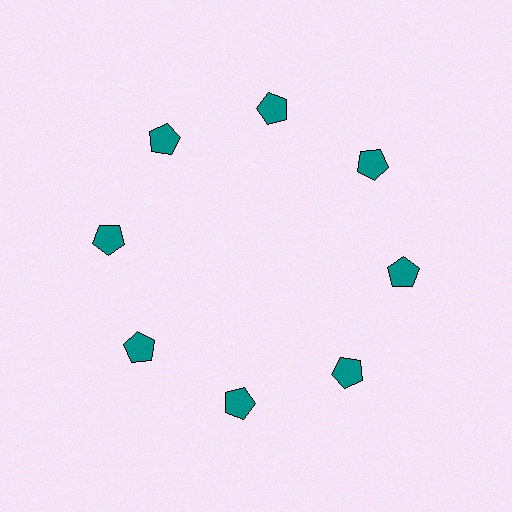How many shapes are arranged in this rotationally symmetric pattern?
There are 8 shapes, arranged in 8 groups of 1.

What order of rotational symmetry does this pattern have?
This pattern has 8-fold rotational symmetry.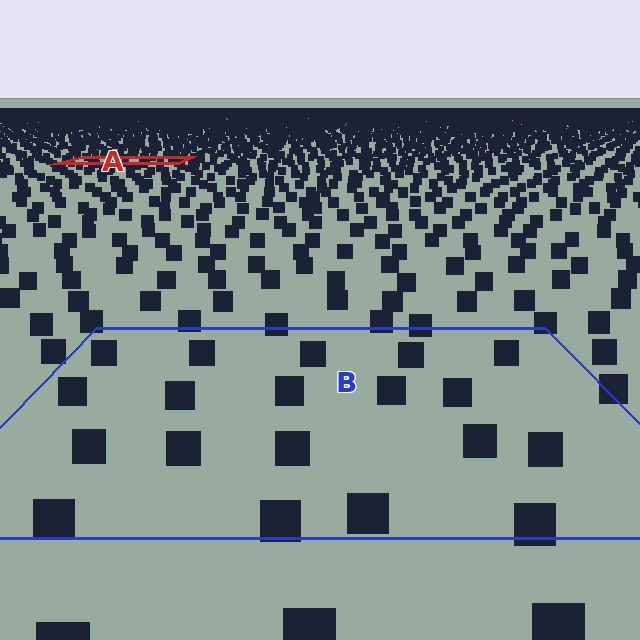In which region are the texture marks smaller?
The texture marks are smaller in region A, because it is farther away.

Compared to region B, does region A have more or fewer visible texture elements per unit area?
Region A has more texture elements per unit area — they are packed more densely because it is farther away.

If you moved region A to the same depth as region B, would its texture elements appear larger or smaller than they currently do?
They would appear larger. At a closer depth, the same texture elements are projected at a bigger on-screen size.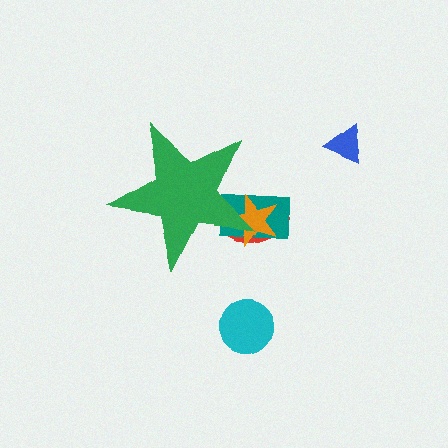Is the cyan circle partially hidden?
No, the cyan circle is fully visible.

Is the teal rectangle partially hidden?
Yes, the teal rectangle is partially hidden behind the green star.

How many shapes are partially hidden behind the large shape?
3 shapes are partially hidden.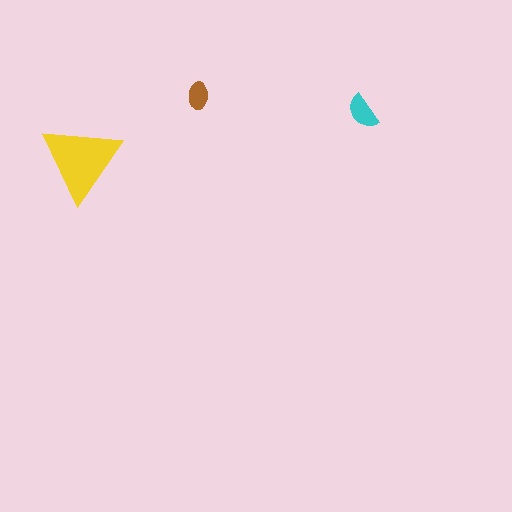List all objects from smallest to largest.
The brown ellipse, the cyan semicircle, the yellow triangle.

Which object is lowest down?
The yellow triangle is bottommost.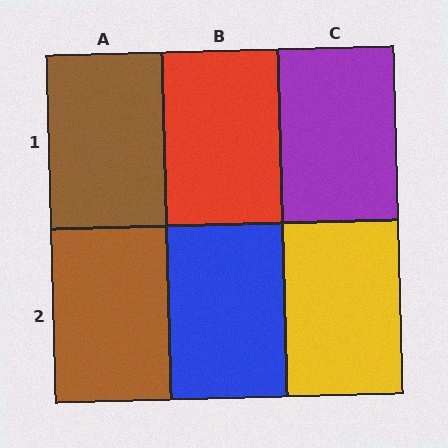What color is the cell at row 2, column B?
Blue.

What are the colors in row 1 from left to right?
Brown, red, purple.